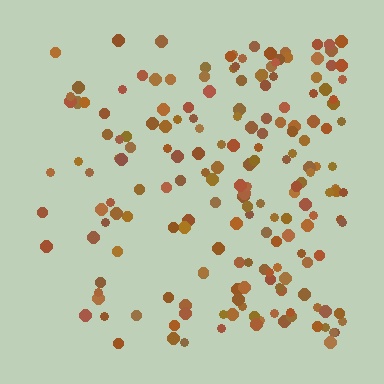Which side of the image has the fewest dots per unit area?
The left.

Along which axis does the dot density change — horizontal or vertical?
Horizontal.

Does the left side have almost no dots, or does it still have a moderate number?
Still a moderate number, just noticeably fewer than the right.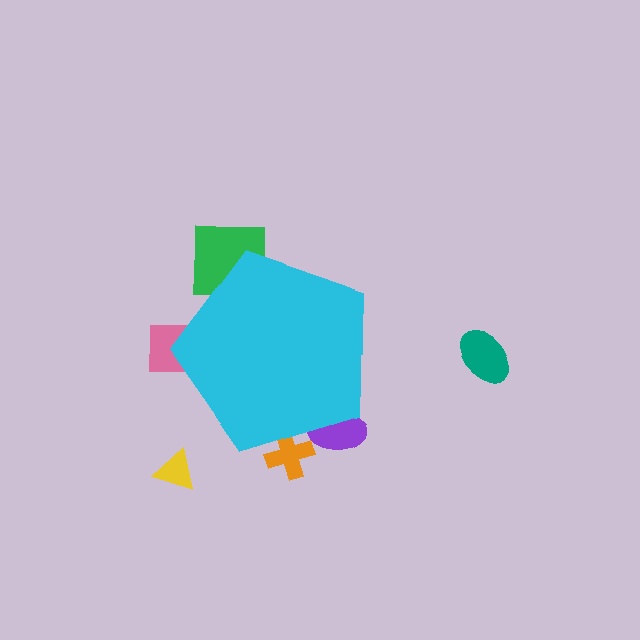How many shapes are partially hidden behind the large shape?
4 shapes are partially hidden.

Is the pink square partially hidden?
Yes, the pink square is partially hidden behind the cyan pentagon.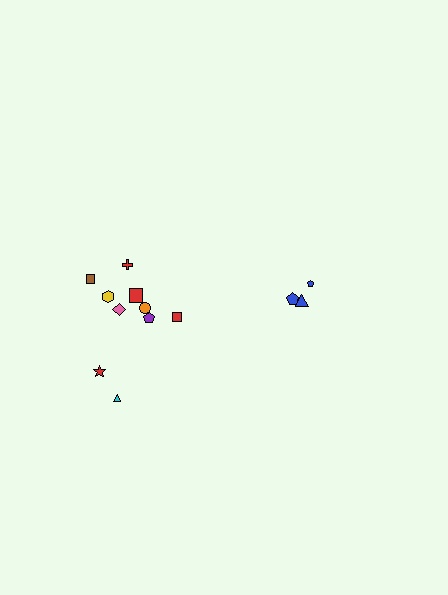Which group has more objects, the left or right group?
The left group.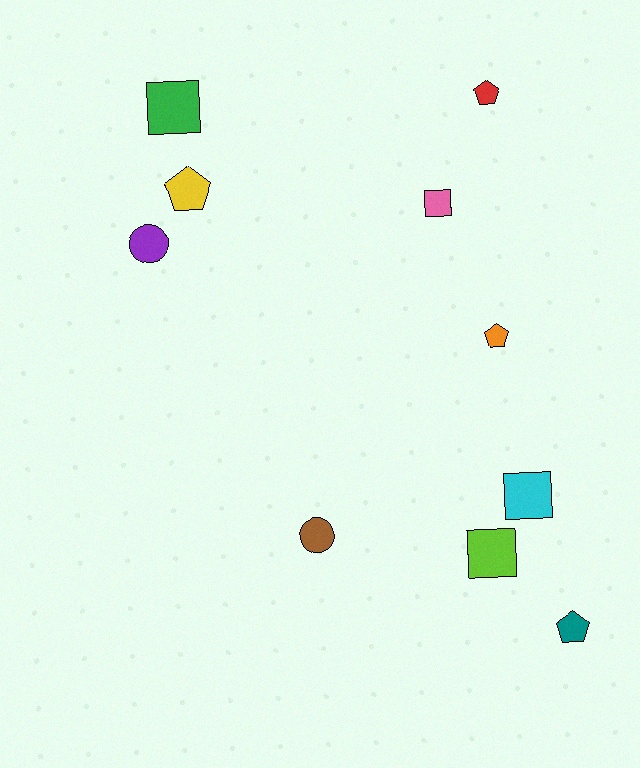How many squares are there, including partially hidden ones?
There are 4 squares.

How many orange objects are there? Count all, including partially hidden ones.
There is 1 orange object.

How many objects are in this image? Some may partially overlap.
There are 10 objects.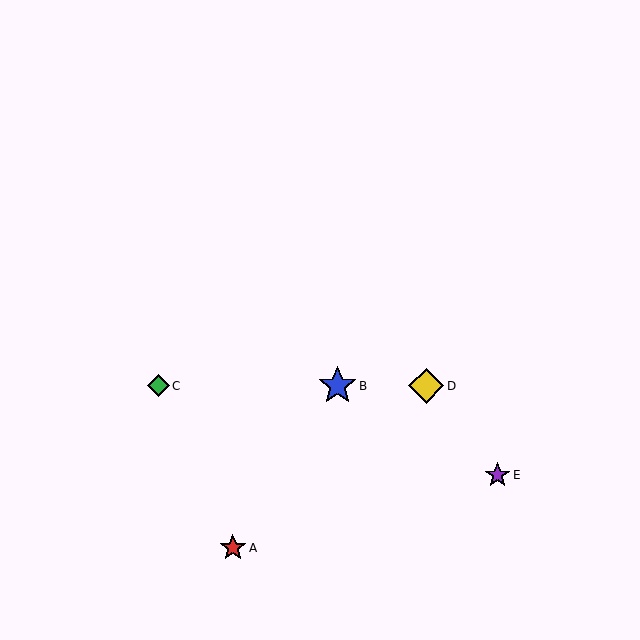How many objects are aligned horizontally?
3 objects (B, C, D) are aligned horizontally.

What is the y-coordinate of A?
Object A is at y≈548.